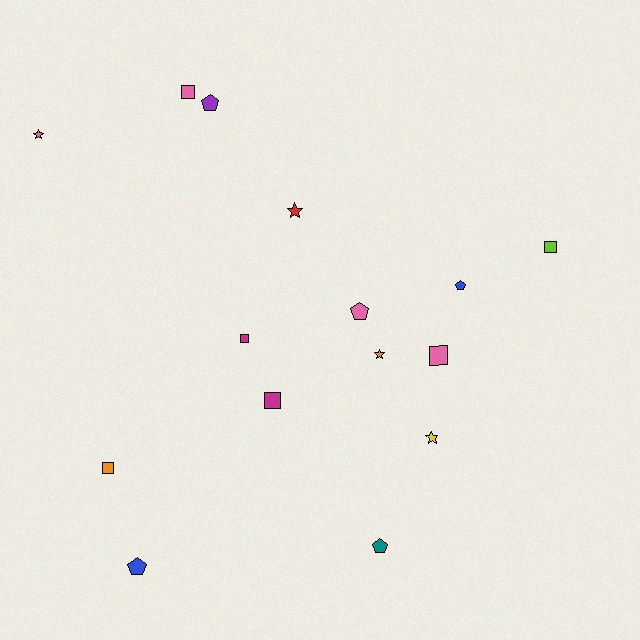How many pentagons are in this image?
There are 5 pentagons.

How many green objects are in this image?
There are no green objects.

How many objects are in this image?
There are 15 objects.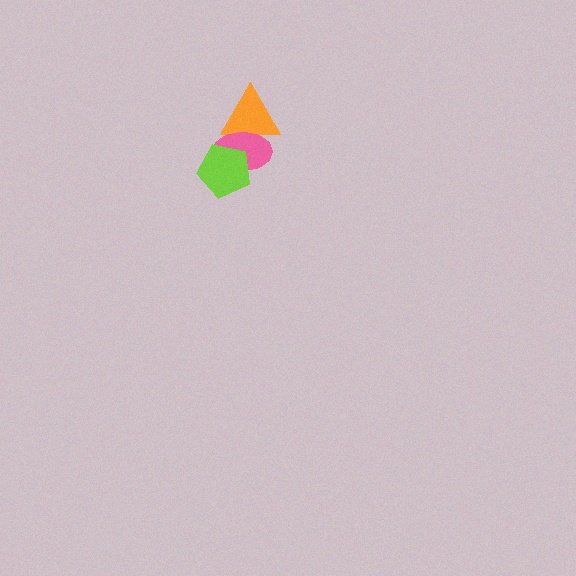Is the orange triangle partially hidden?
Yes, it is partially covered by another shape.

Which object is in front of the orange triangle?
The pink ellipse is in front of the orange triangle.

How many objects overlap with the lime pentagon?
1 object overlaps with the lime pentagon.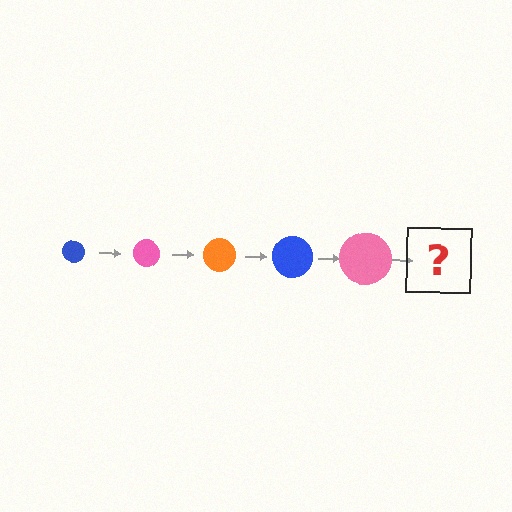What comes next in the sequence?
The next element should be an orange circle, larger than the previous one.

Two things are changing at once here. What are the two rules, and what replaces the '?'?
The two rules are that the circle grows larger each step and the color cycles through blue, pink, and orange. The '?' should be an orange circle, larger than the previous one.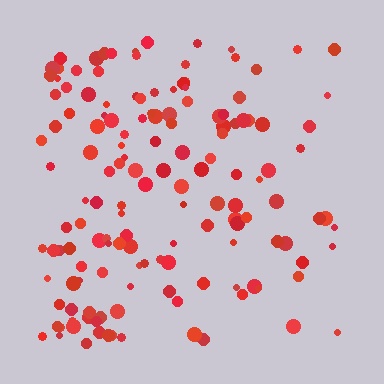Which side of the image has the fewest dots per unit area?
The right.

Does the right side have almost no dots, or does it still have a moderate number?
Still a moderate number, just noticeably fewer than the left.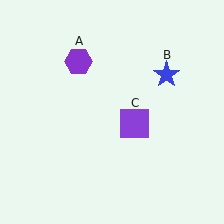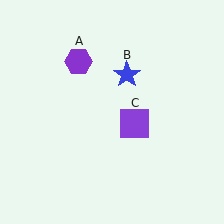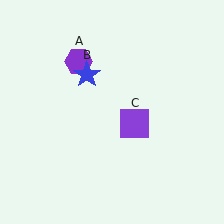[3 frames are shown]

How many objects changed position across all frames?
1 object changed position: blue star (object B).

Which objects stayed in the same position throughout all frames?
Purple hexagon (object A) and purple square (object C) remained stationary.